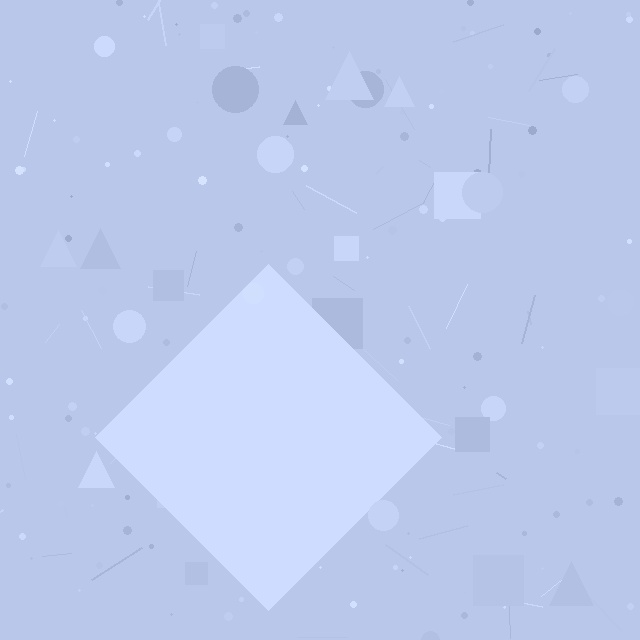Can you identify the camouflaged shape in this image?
The camouflaged shape is a diamond.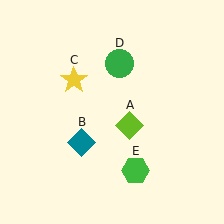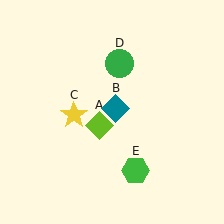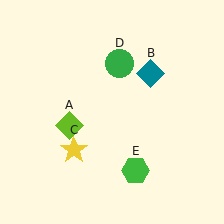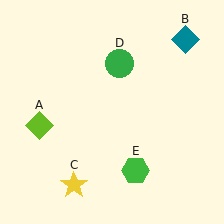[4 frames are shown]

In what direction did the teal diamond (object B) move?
The teal diamond (object B) moved up and to the right.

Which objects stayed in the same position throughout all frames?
Green circle (object D) and green hexagon (object E) remained stationary.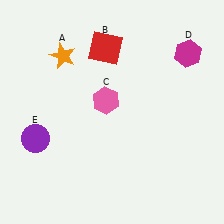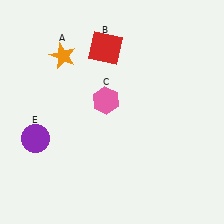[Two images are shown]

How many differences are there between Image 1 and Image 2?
There is 1 difference between the two images.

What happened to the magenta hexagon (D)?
The magenta hexagon (D) was removed in Image 2. It was in the top-right area of Image 1.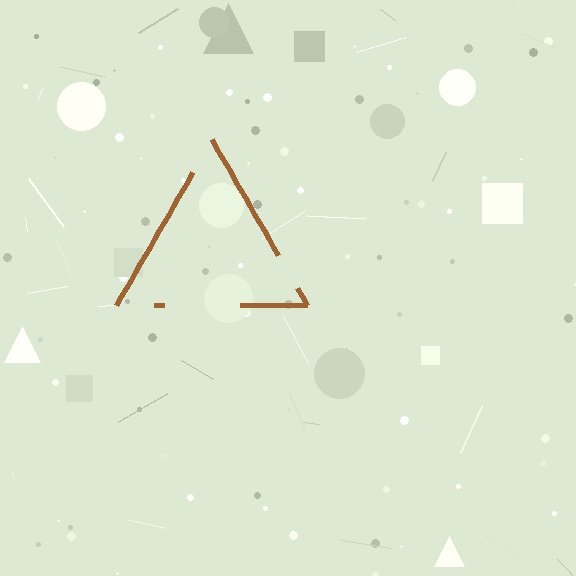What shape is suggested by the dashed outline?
The dashed outline suggests a triangle.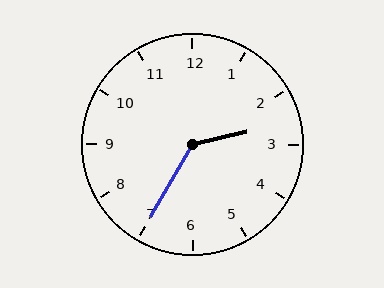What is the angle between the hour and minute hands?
Approximately 132 degrees.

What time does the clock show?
2:35.